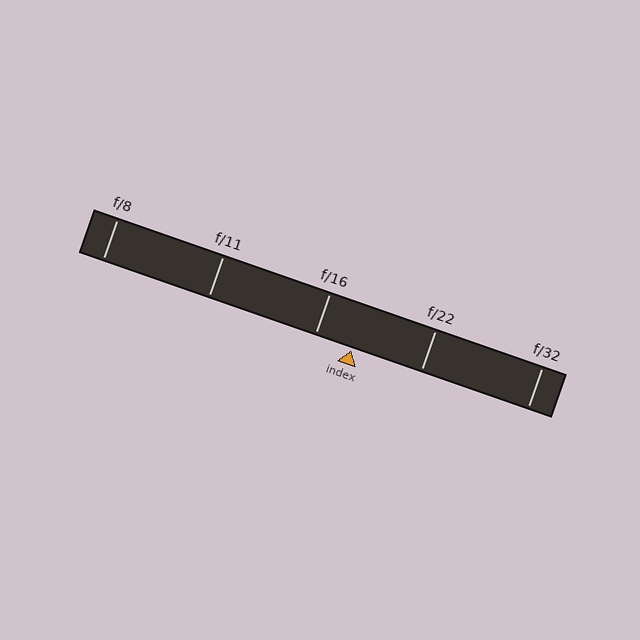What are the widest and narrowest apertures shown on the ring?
The widest aperture shown is f/8 and the narrowest is f/32.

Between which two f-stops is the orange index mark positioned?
The index mark is between f/16 and f/22.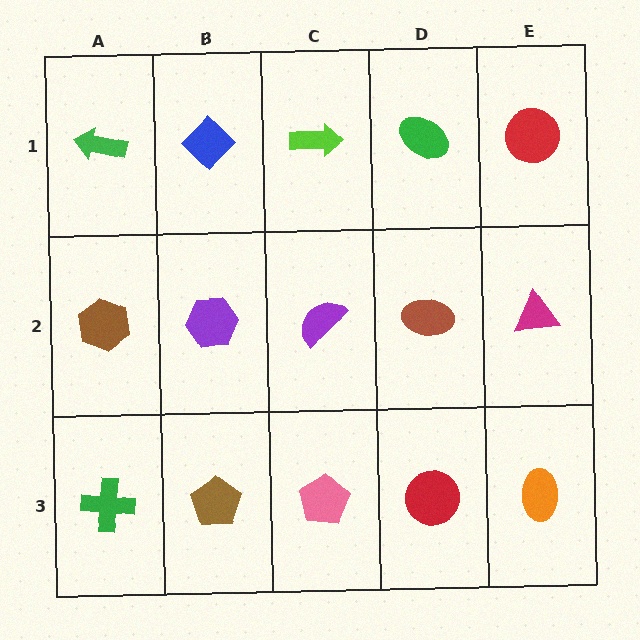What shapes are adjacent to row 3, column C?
A purple semicircle (row 2, column C), a brown pentagon (row 3, column B), a red circle (row 3, column D).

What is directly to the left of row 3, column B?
A green cross.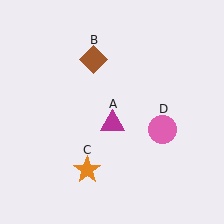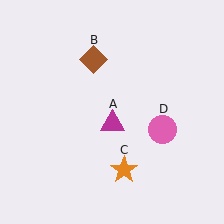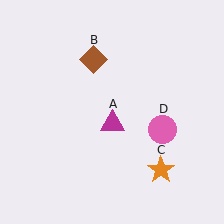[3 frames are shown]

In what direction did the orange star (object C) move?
The orange star (object C) moved right.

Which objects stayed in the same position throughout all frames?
Magenta triangle (object A) and brown diamond (object B) and pink circle (object D) remained stationary.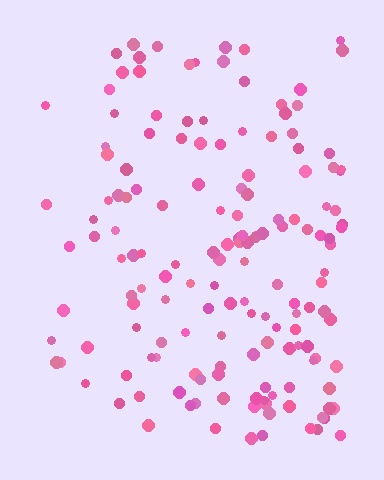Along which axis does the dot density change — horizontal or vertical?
Horizontal.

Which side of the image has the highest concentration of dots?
The right.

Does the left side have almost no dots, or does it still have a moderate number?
Still a moderate number, just noticeably fewer than the right.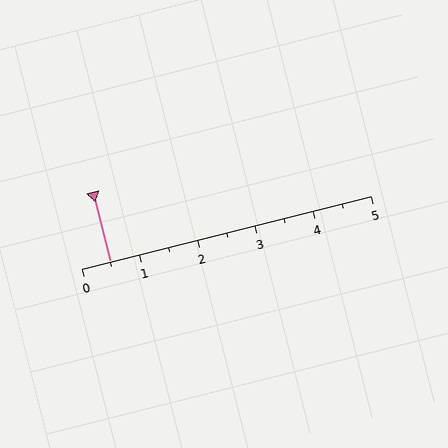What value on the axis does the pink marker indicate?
The marker indicates approximately 0.5.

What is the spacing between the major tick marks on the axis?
The major ticks are spaced 1 apart.